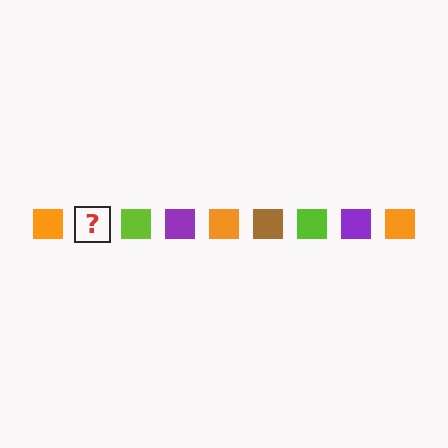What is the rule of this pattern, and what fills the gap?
The rule is that the pattern cycles through orange, brown, lime, purple squares. The gap should be filled with a brown square.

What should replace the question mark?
The question mark should be replaced with a brown square.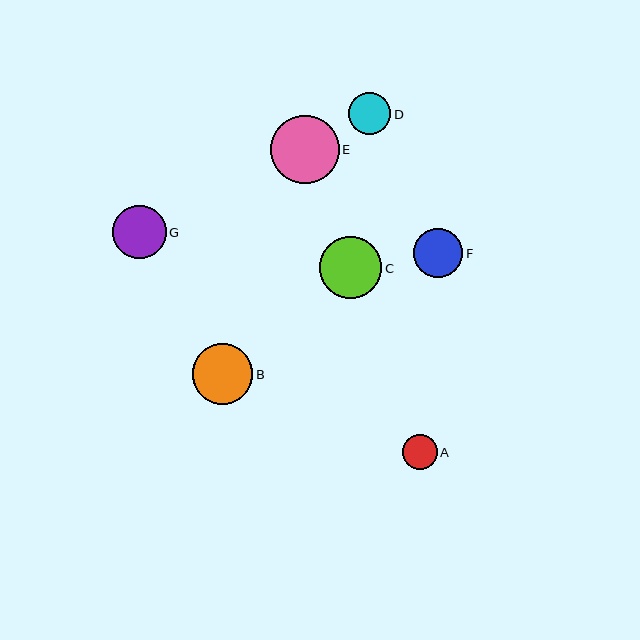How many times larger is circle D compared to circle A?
Circle D is approximately 1.2 times the size of circle A.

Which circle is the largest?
Circle E is the largest with a size of approximately 69 pixels.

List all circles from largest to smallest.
From largest to smallest: E, C, B, G, F, D, A.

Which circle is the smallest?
Circle A is the smallest with a size of approximately 35 pixels.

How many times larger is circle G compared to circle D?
Circle G is approximately 1.3 times the size of circle D.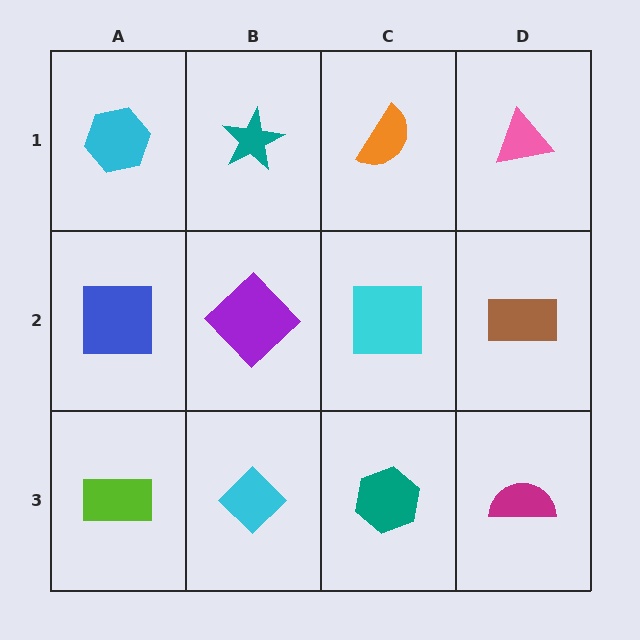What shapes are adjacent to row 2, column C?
An orange semicircle (row 1, column C), a teal hexagon (row 3, column C), a purple diamond (row 2, column B), a brown rectangle (row 2, column D).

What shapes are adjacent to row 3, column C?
A cyan square (row 2, column C), a cyan diamond (row 3, column B), a magenta semicircle (row 3, column D).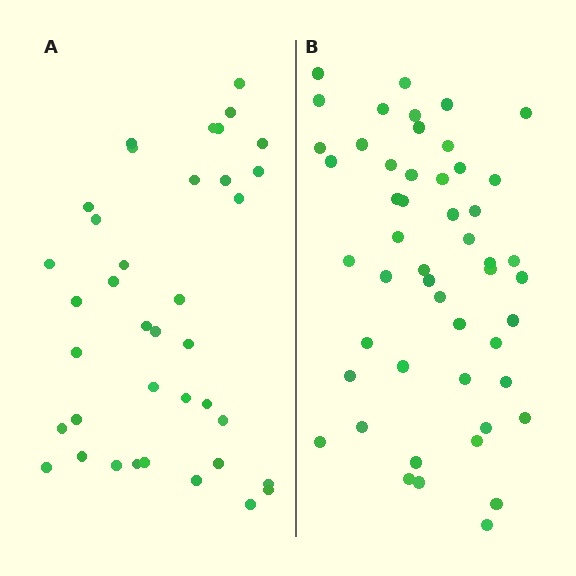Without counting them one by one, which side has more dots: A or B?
Region B (the right region) has more dots.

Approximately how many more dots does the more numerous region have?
Region B has roughly 12 or so more dots than region A.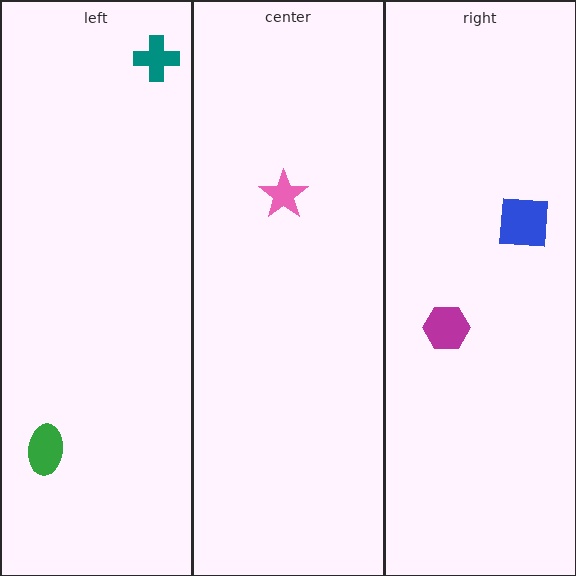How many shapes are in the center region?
1.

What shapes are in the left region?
The green ellipse, the teal cross.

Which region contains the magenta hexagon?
The right region.